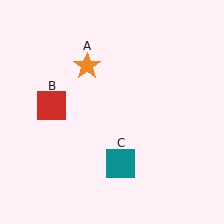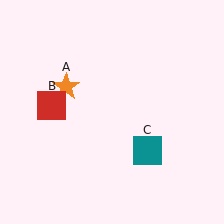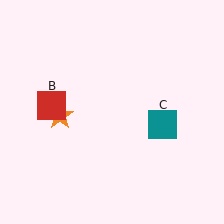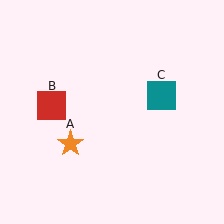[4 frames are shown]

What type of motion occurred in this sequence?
The orange star (object A), teal square (object C) rotated counterclockwise around the center of the scene.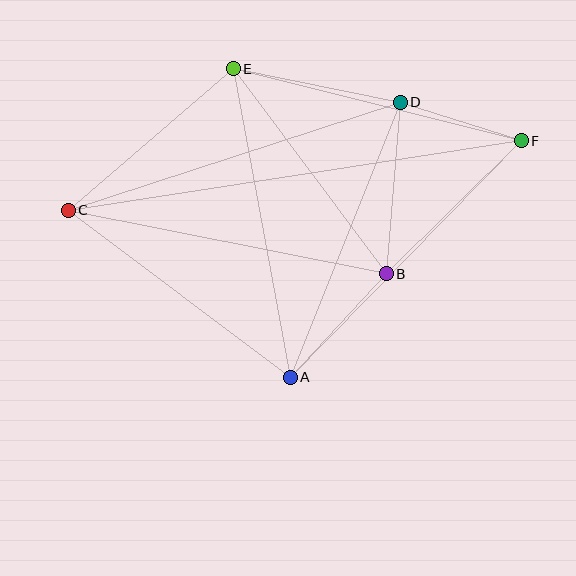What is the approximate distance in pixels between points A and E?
The distance between A and E is approximately 314 pixels.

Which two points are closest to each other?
Points D and F are closest to each other.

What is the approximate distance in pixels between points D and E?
The distance between D and E is approximately 171 pixels.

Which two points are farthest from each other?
Points C and F are farthest from each other.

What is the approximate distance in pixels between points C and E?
The distance between C and E is approximately 217 pixels.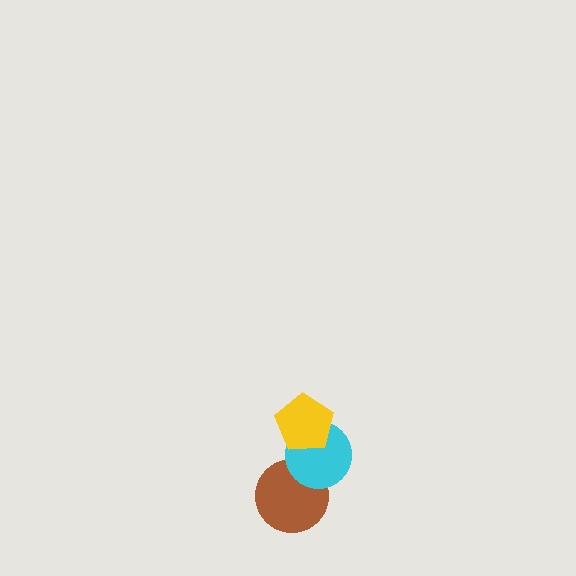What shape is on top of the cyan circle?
The yellow pentagon is on top of the cyan circle.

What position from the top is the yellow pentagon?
The yellow pentagon is 1st from the top.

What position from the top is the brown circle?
The brown circle is 3rd from the top.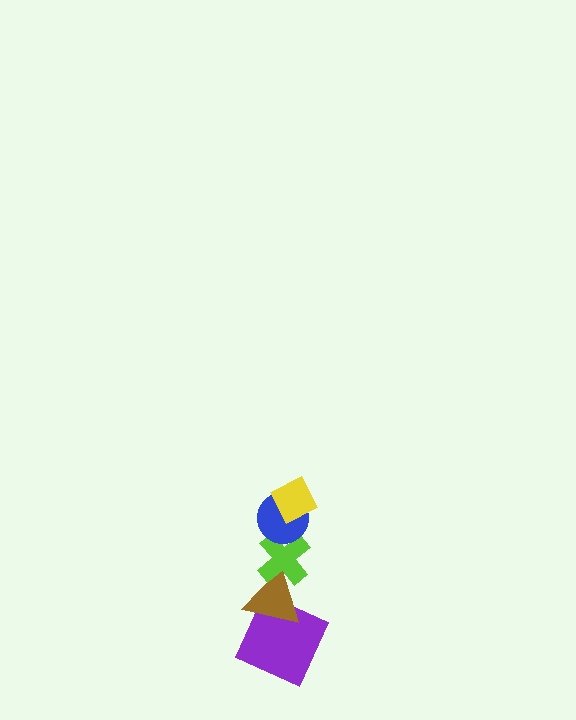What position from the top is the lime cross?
The lime cross is 3rd from the top.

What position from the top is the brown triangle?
The brown triangle is 4th from the top.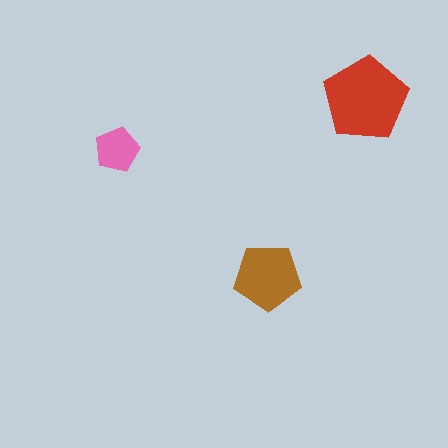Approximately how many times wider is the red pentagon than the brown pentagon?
About 1.5 times wider.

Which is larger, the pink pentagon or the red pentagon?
The red one.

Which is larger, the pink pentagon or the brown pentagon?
The brown one.